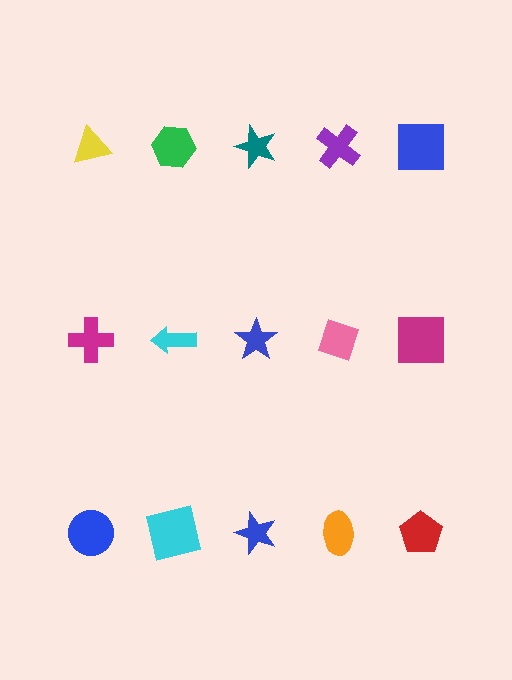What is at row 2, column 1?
A magenta cross.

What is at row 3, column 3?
A blue star.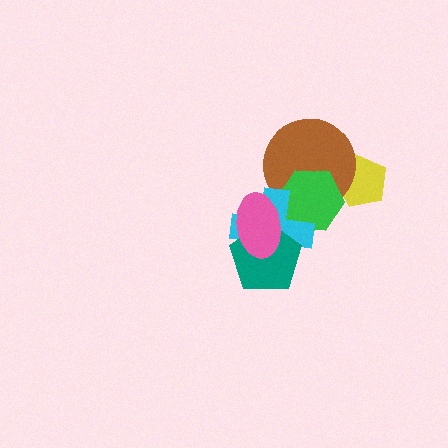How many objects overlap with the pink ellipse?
3 objects overlap with the pink ellipse.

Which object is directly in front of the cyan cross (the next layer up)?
The teal pentagon is directly in front of the cyan cross.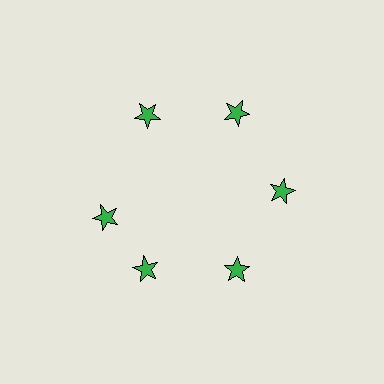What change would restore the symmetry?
The symmetry would be restored by rotating it back into even spacing with its neighbors so that all 6 stars sit at equal angles and equal distance from the center.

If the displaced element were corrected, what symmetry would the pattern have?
It would have 6-fold rotational symmetry — the pattern would map onto itself every 60 degrees.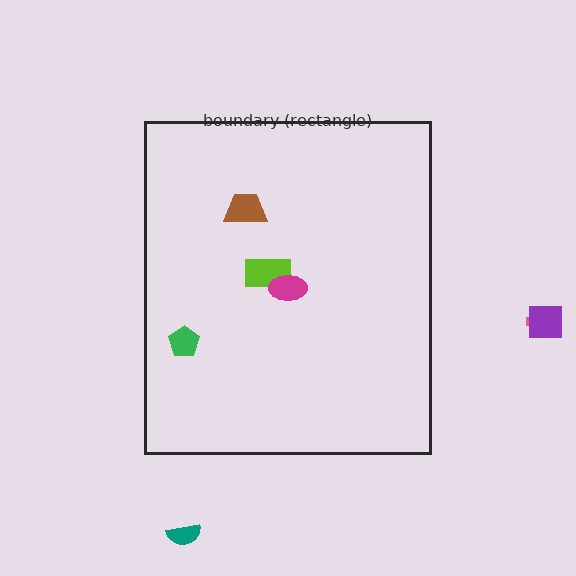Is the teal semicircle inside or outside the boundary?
Outside.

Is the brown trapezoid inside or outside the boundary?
Inside.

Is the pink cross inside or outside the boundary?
Outside.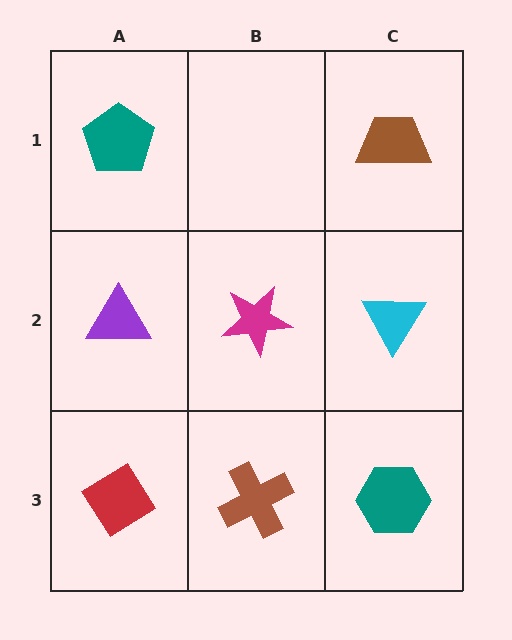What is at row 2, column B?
A magenta star.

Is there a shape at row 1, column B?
No, that cell is empty.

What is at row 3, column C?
A teal hexagon.